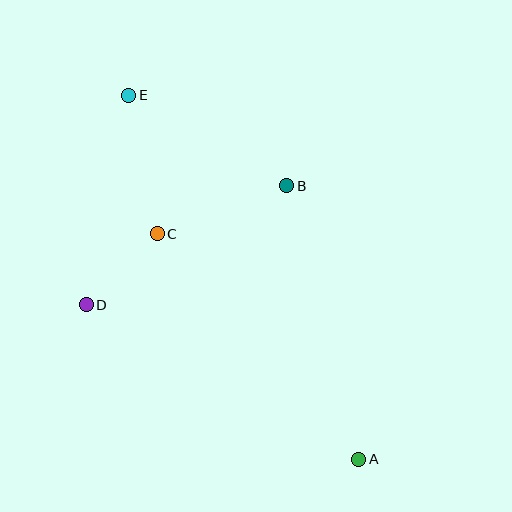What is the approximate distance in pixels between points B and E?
The distance between B and E is approximately 182 pixels.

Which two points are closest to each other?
Points C and D are closest to each other.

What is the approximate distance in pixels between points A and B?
The distance between A and B is approximately 283 pixels.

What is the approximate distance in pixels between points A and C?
The distance between A and C is approximately 303 pixels.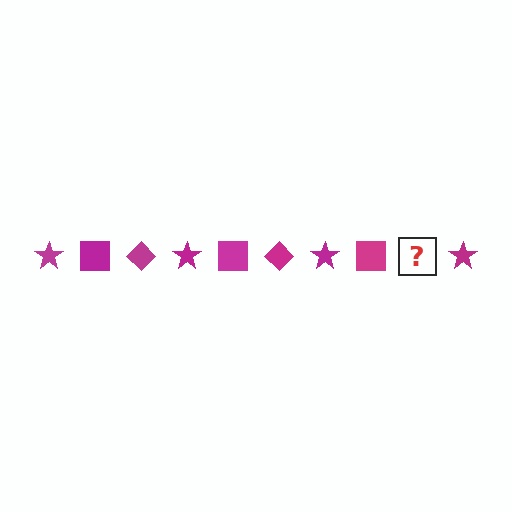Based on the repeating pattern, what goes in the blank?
The blank should be a magenta diamond.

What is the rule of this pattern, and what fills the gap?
The rule is that the pattern cycles through star, square, diamond shapes in magenta. The gap should be filled with a magenta diamond.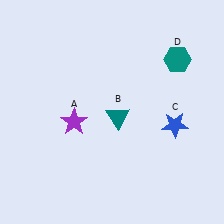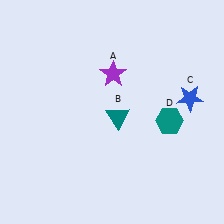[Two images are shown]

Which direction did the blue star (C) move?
The blue star (C) moved up.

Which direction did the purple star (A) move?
The purple star (A) moved up.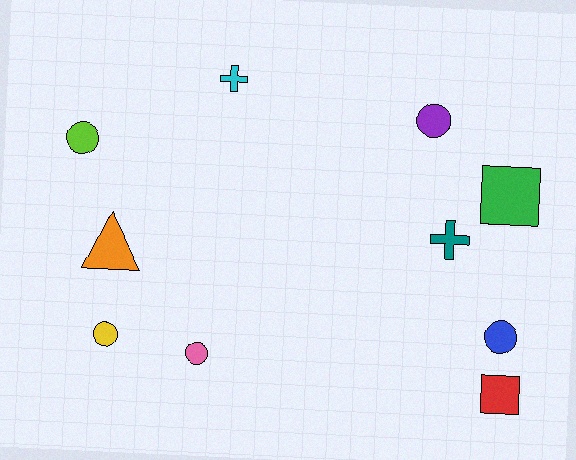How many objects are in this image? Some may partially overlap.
There are 10 objects.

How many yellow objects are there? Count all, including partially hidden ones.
There is 1 yellow object.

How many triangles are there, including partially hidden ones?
There is 1 triangle.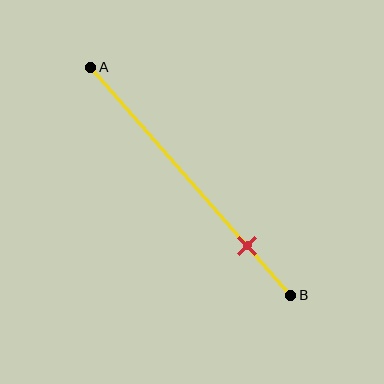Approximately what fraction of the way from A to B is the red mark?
The red mark is approximately 80% of the way from A to B.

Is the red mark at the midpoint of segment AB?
No, the mark is at about 80% from A, not at the 50% midpoint.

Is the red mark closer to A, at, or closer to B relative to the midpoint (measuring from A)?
The red mark is closer to point B than the midpoint of segment AB.